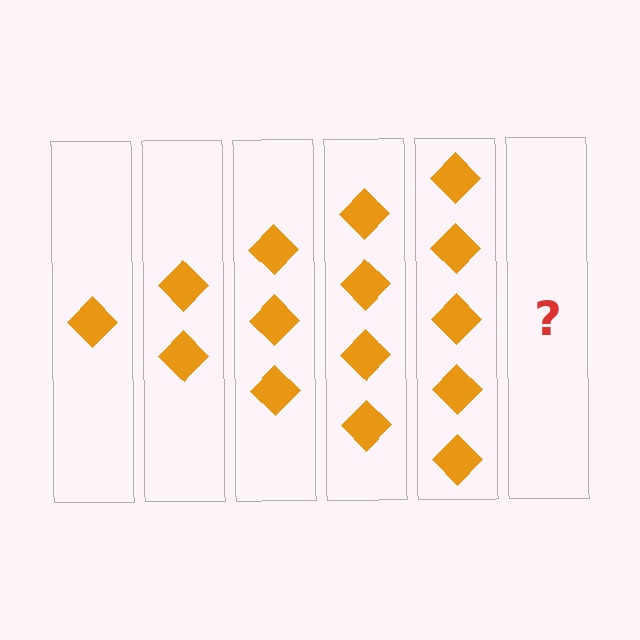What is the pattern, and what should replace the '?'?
The pattern is that each step adds one more diamond. The '?' should be 6 diamonds.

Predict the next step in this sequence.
The next step is 6 diamonds.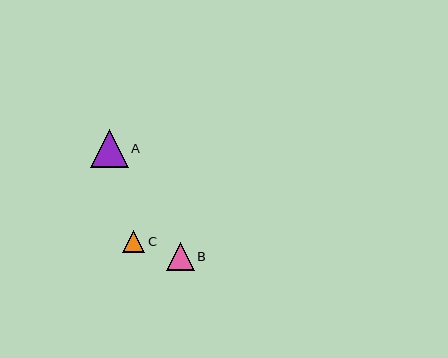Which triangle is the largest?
Triangle A is the largest with a size of approximately 38 pixels.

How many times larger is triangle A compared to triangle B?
Triangle A is approximately 1.4 times the size of triangle B.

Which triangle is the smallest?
Triangle C is the smallest with a size of approximately 22 pixels.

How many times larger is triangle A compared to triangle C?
Triangle A is approximately 1.7 times the size of triangle C.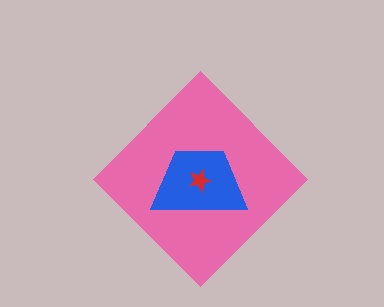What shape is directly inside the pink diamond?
The blue trapezoid.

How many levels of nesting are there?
3.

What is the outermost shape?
The pink diamond.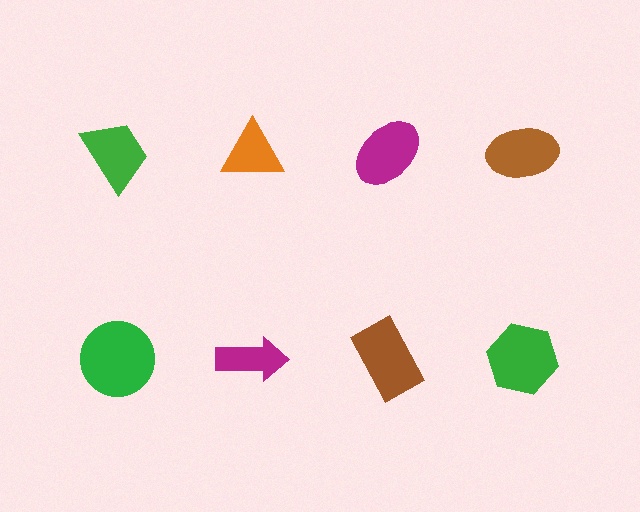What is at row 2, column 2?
A magenta arrow.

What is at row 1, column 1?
A green trapezoid.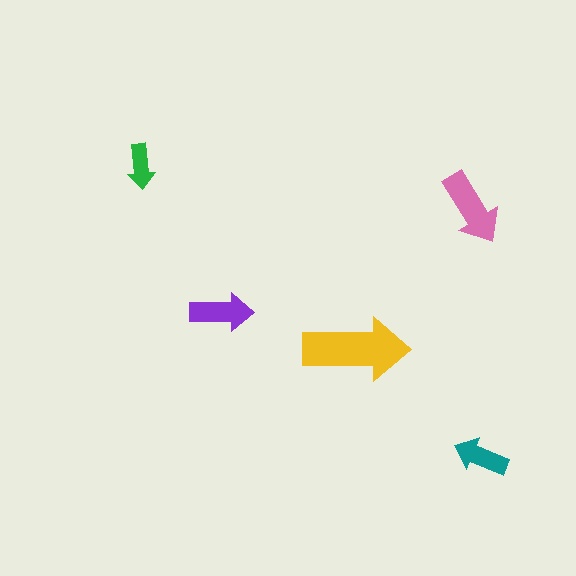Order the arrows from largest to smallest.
the yellow one, the pink one, the purple one, the teal one, the green one.